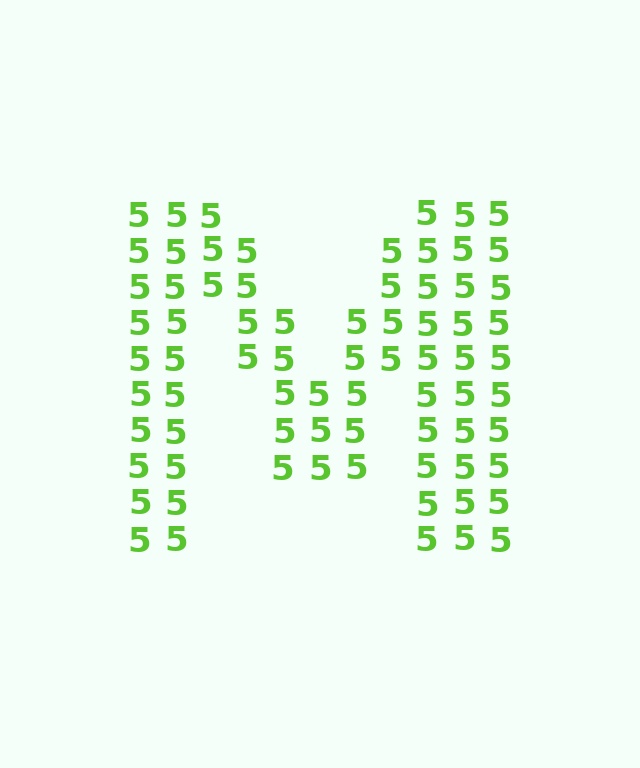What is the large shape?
The large shape is the letter M.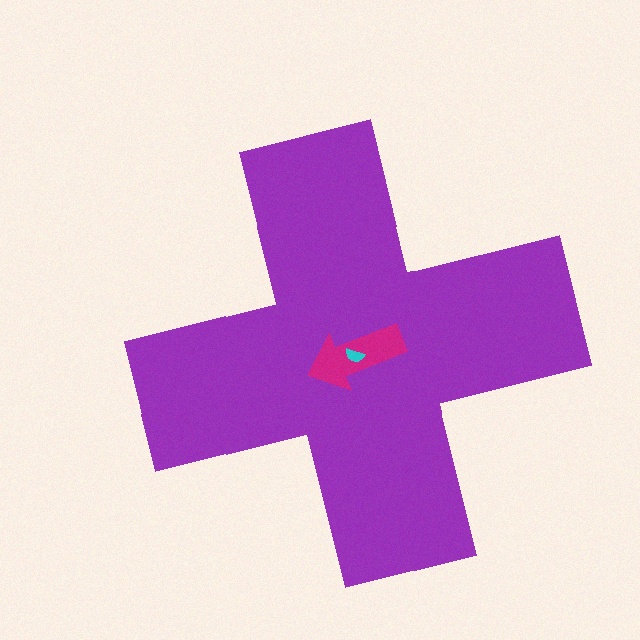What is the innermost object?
The cyan semicircle.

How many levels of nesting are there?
3.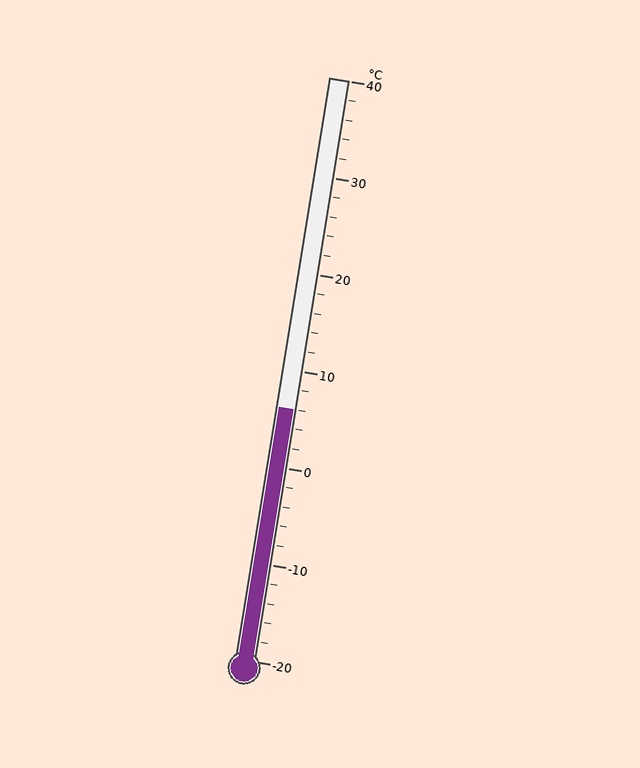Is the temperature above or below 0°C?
The temperature is above 0°C.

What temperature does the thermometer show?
The thermometer shows approximately 6°C.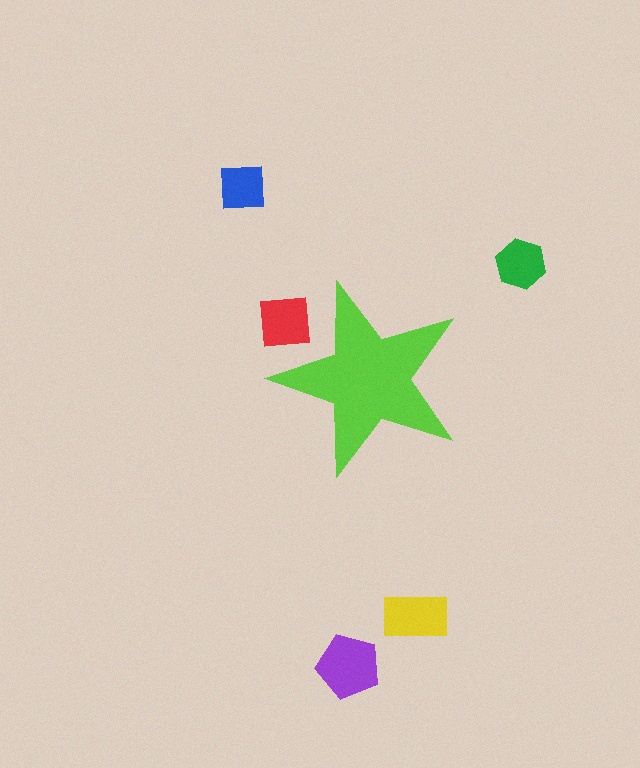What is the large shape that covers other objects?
A lime star.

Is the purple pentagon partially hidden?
No, the purple pentagon is fully visible.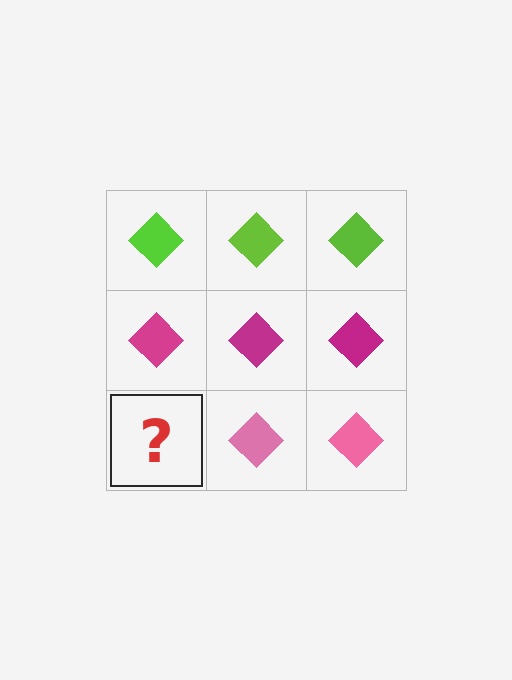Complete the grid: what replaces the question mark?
The question mark should be replaced with a pink diamond.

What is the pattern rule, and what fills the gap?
The rule is that each row has a consistent color. The gap should be filled with a pink diamond.